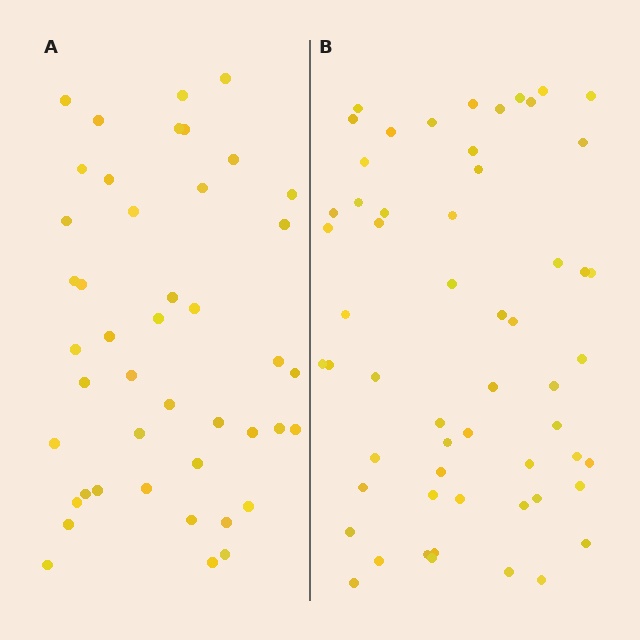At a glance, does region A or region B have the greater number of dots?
Region B (the right region) has more dots.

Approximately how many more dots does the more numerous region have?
Region B has approximately 15 more dots than region A.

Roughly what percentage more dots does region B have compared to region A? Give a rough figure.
About 30% more.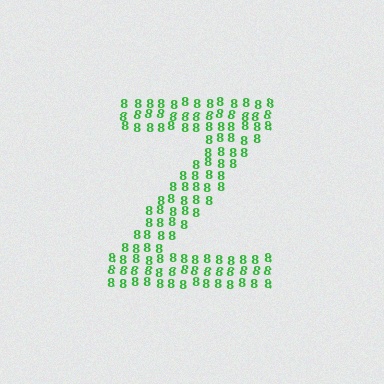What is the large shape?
The large shape is the letter Z.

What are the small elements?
The small elements are digit 8's.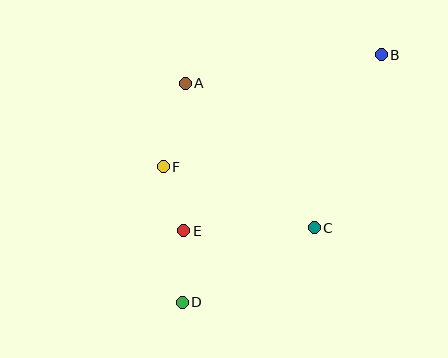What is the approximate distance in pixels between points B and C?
The distance between B and C is approximately 186 pixels.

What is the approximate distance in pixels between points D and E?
The distance between D and E is approximately 72 pixels.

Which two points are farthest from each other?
Points B and D are farthest from each other.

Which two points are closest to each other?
Points E and F are closest to each other.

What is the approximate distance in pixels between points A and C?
The distance between A and C is approximately 194 pixels.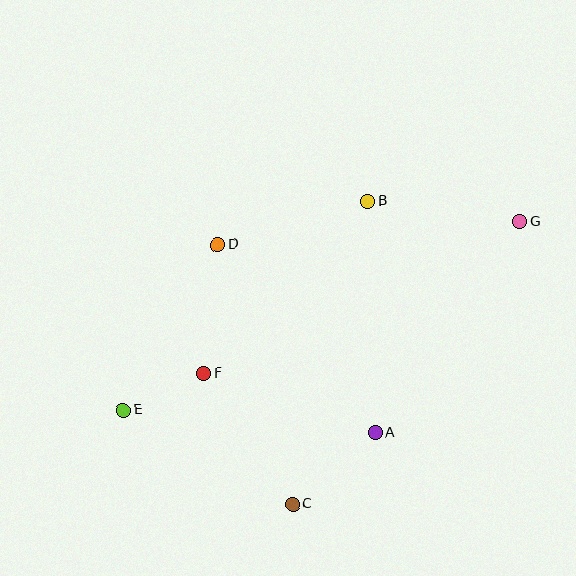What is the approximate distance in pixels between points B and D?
The distance between B and D is approximately 156 pixels.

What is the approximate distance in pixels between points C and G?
The distance between C and G is approximately 363 pixels.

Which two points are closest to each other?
Points E and F are closest to each other.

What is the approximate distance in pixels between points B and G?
The distance between B and G is approximately 154 pixels.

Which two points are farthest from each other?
Points E and G are farthest from each other.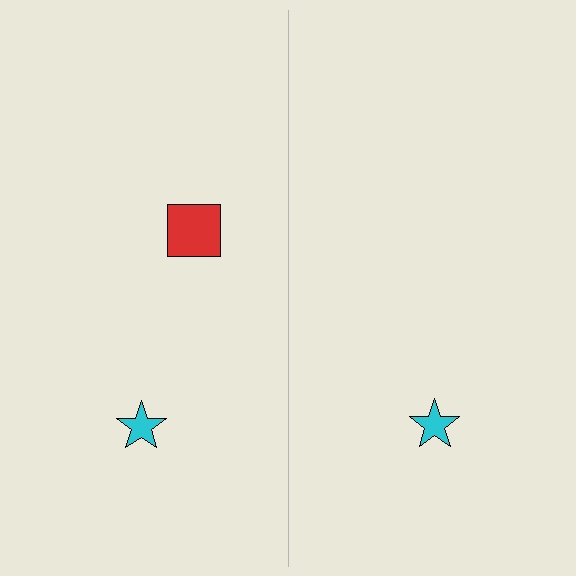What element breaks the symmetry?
A red square is missing from the right side.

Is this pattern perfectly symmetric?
No, the pattern is not perfectly symmetric. A red square is missing from the right side.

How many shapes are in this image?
There are 3 shapes in this image.